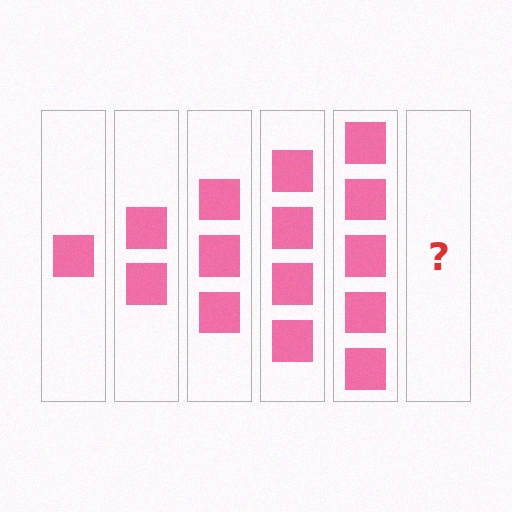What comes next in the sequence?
The next element should be 6 squares.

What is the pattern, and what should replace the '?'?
The pattern is that each step adds one more square. The '?' should be 6 squares.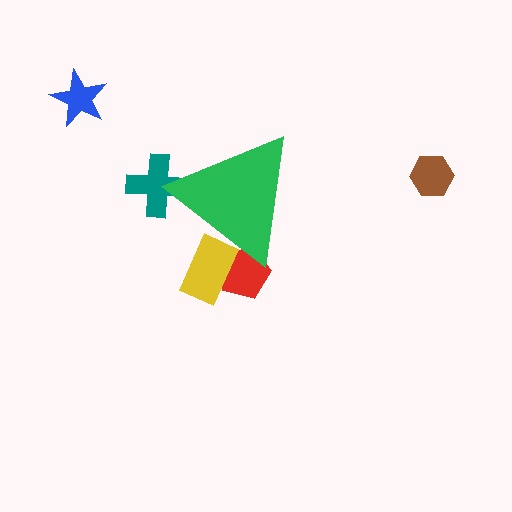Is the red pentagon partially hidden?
Yes, the red pentagon is partially hidden behind the green triangle.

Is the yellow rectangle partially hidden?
Yes, the yellow rectangle is partially hidden behind the green triangle.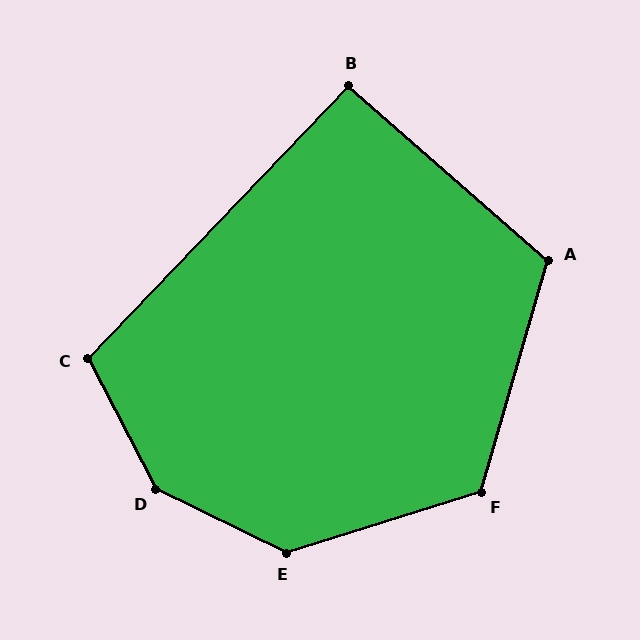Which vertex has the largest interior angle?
D, at approximately 144 degrees.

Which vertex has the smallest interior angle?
B, at approximately 93 degrees.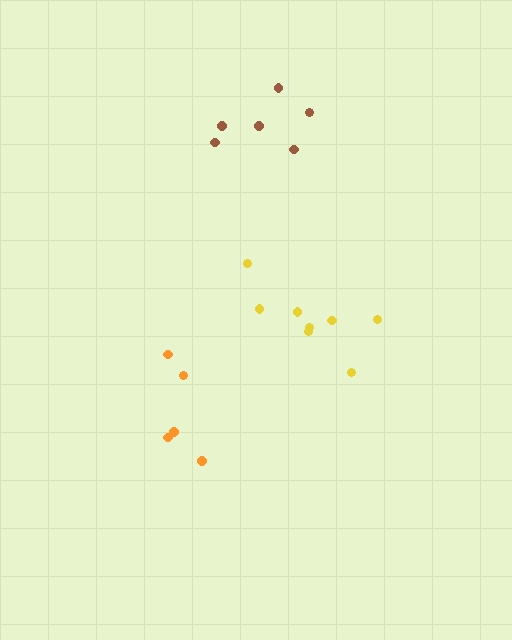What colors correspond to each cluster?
The clusters are colored: orange, yellow, brown.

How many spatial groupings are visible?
There are 3 spatial groupings.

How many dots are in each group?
Group 1: 5 dots, Group 2: 8 dots, Group 3: 6 dots (19 total).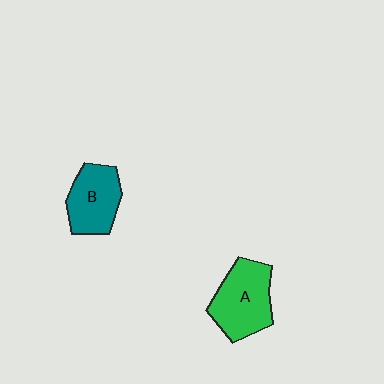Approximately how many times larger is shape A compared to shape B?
Approximately 1.2 times.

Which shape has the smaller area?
Shape B (teal).